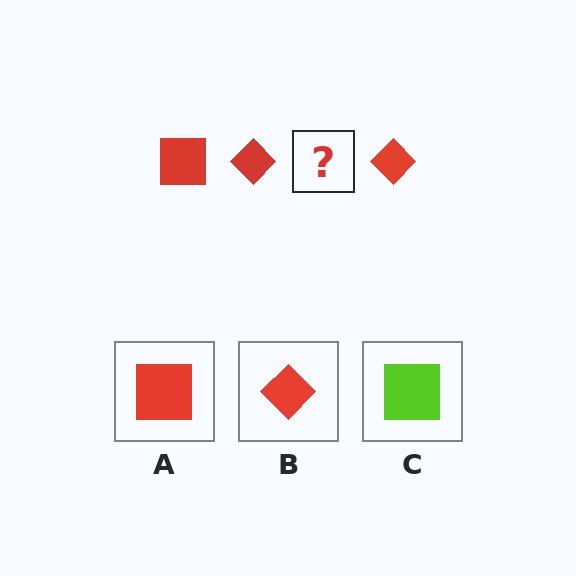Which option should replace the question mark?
Option A.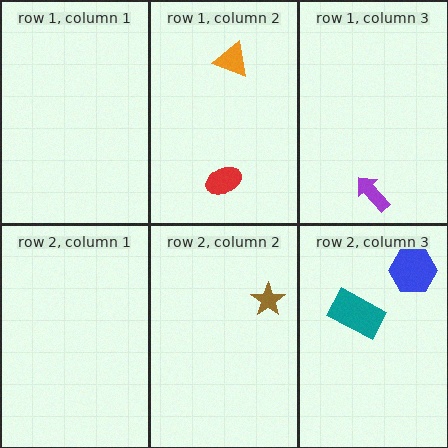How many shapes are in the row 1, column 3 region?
1.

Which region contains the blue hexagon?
The row 2, column 3 region.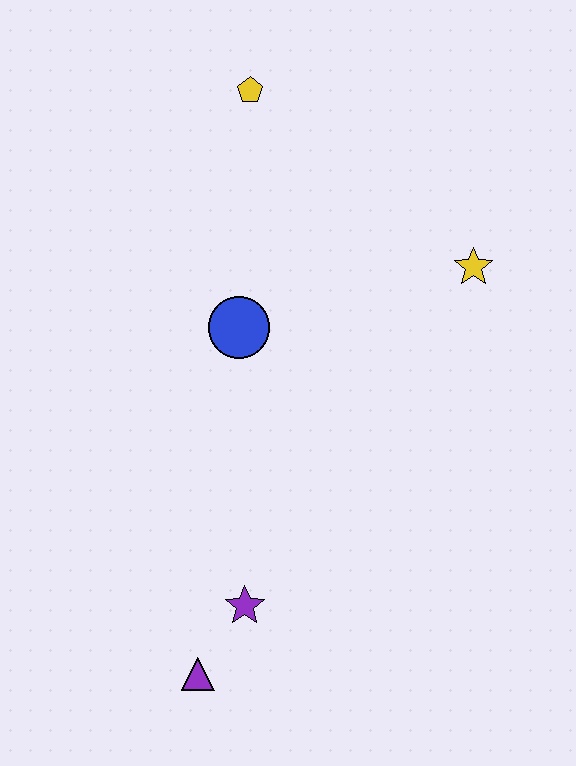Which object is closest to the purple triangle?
The purple star is closest to the purple triangle.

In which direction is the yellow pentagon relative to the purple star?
The yellow pentagon is above the purple star.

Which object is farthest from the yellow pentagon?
The purple triangle is farthest from the yellow pentagon.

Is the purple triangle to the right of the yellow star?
No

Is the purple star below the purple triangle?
No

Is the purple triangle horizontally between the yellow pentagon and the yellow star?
No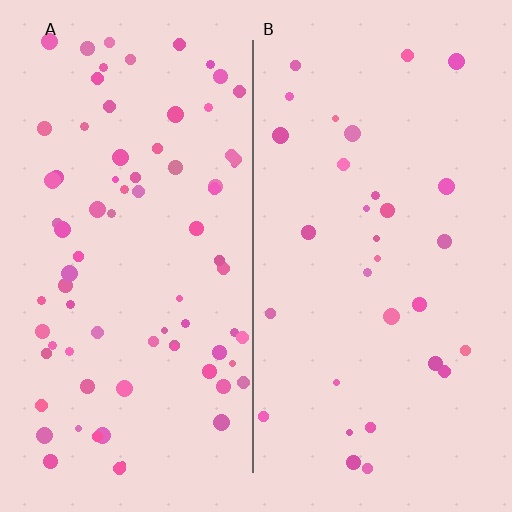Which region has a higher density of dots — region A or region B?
A (the left).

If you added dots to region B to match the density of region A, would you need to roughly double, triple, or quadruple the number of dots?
Approximately double.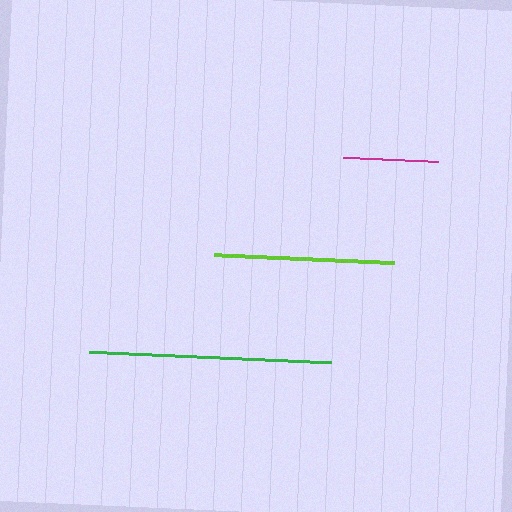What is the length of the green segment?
The green segment is approximately 242 pixels long.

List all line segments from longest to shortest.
From longest to shortest: green, lime, magenta.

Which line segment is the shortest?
The magenta line is the shortest at approximately 95 pixels.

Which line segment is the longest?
The green line is the longest at approximately 242 pixels.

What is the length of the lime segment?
The lime segment is approximately 180 pixels long.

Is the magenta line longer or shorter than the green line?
The green line is longer than the magenta line.